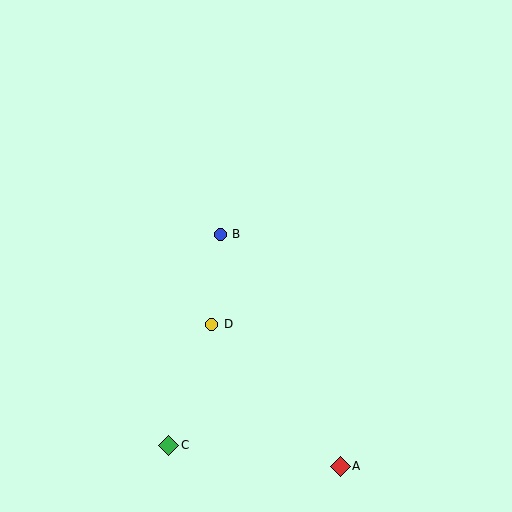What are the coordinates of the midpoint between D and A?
The midpoint between D and A is at (276, 395).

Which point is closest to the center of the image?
Point B at (220, 234) is closest to the center.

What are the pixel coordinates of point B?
Point B is at (220, 234).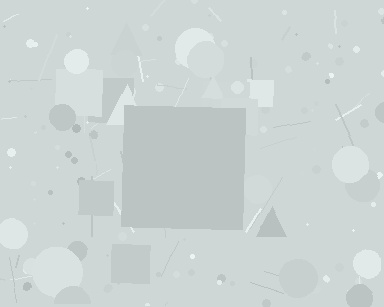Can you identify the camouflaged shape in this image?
The camouflaged shape is a square.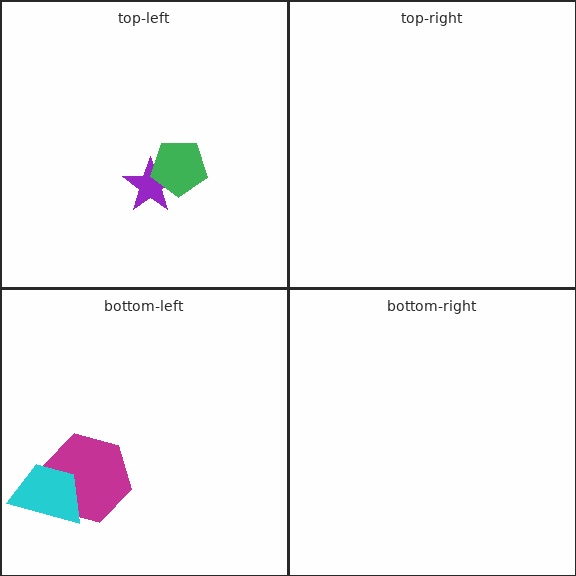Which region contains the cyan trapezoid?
The bottom-left region.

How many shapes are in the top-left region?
2.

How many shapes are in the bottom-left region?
2.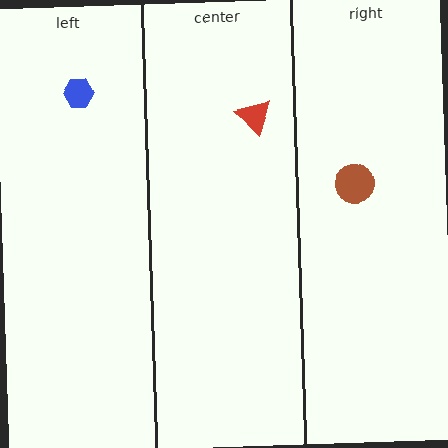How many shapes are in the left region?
1.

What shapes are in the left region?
The blue hexagon.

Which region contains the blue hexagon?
The left region.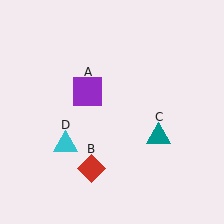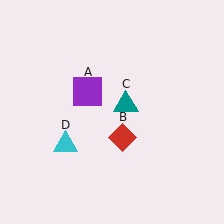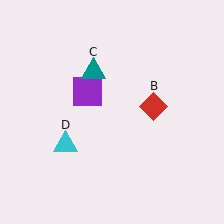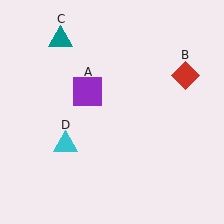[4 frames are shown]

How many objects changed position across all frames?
2 objects changed position: red diamond (object B), teal triangle (object C).